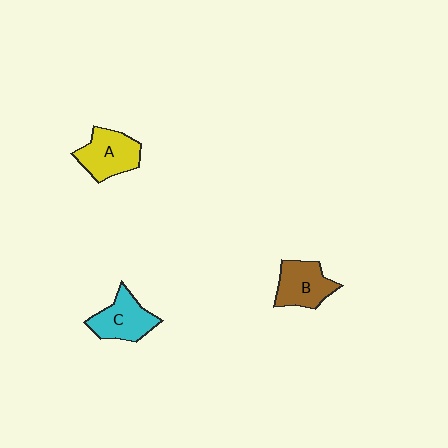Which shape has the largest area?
Shape A (yellow).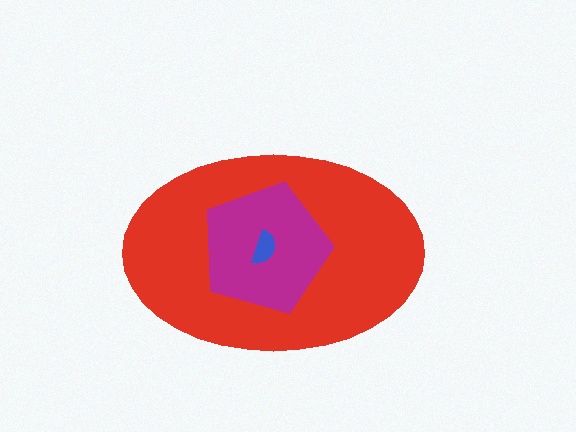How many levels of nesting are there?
3.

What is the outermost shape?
The red ellipse.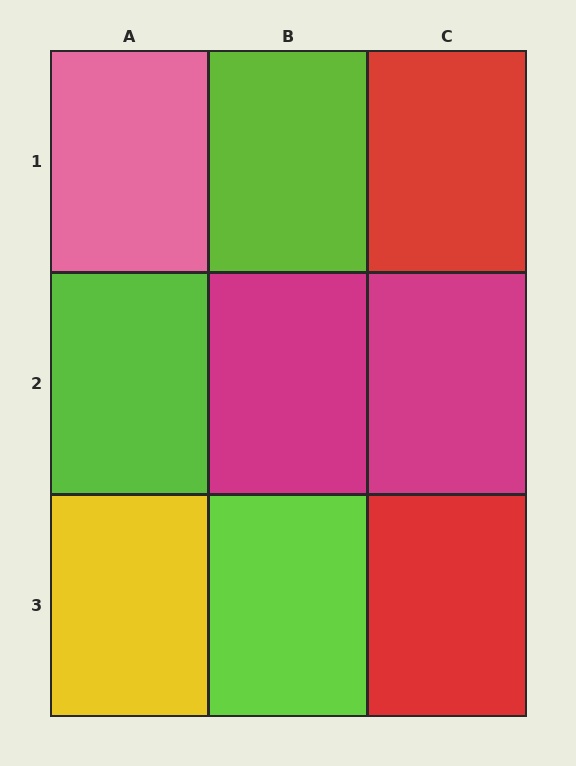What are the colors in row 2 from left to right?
Lime, magenta, magenta.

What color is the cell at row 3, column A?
Yellow.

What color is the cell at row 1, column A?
Pink.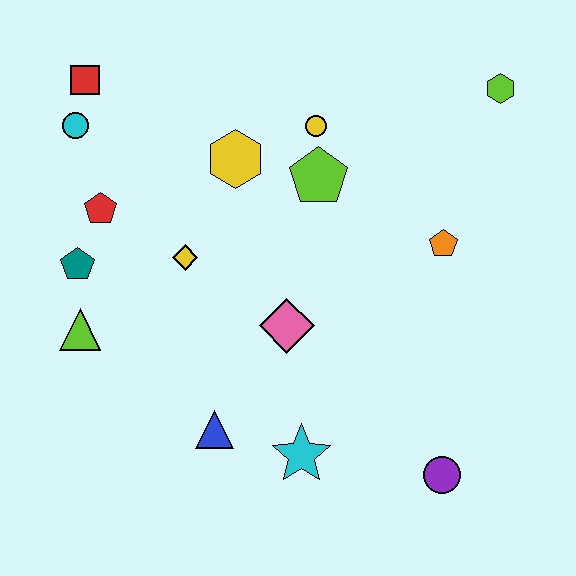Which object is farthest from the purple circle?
The red square is farthest from the purple circle.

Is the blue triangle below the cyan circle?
Yes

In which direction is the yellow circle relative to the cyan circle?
The yellow circle is to the right of the cyan circle.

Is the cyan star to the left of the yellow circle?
Yes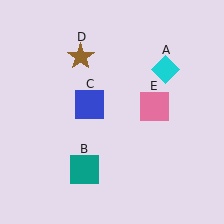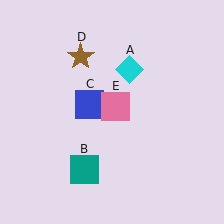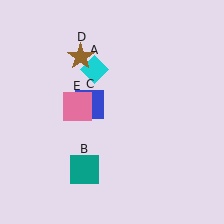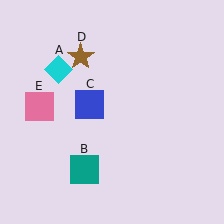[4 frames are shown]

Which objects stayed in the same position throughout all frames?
Teal square (object B) and blue square (object C) and brown star (object D) remained stationary.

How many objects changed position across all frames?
2 objects changed position: cyan diamond (object A), pink square (object E).